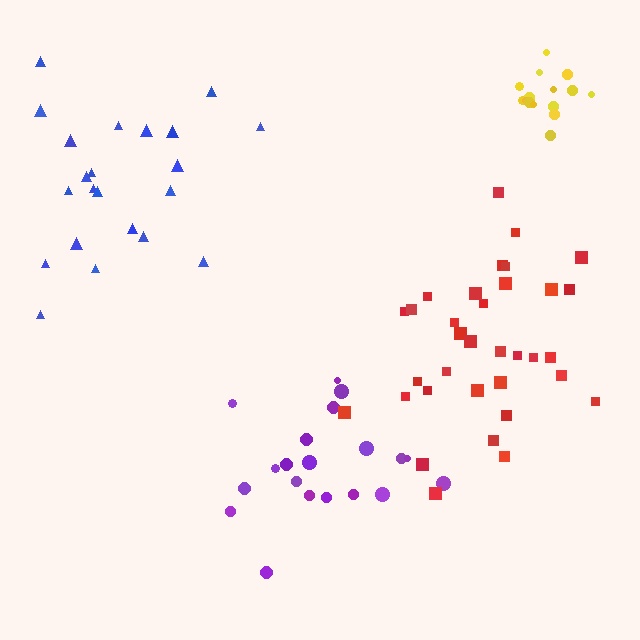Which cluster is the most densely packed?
Yellow.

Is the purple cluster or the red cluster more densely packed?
Red.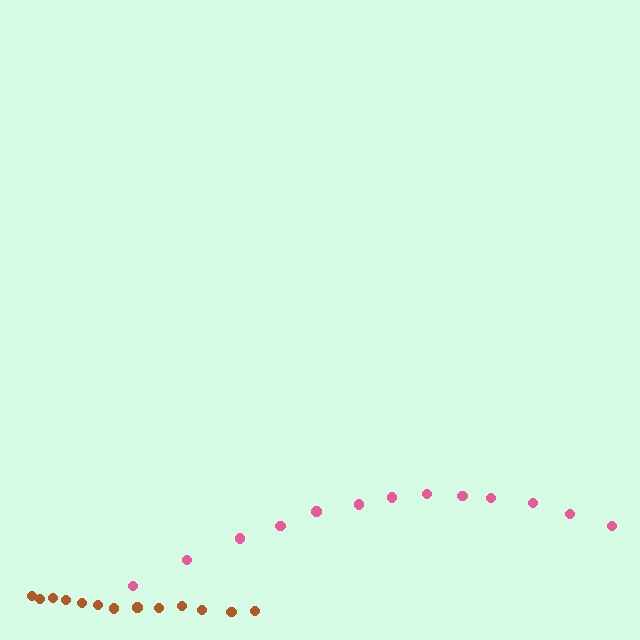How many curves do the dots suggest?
There are 2 distinct paths.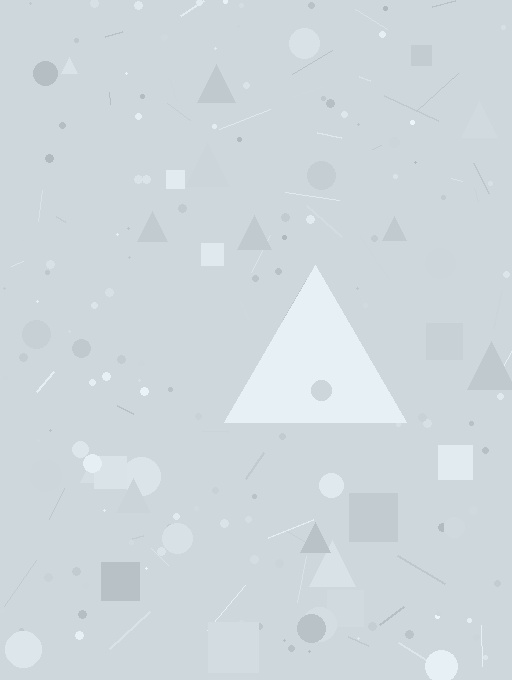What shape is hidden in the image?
A triangle is hidden in the image.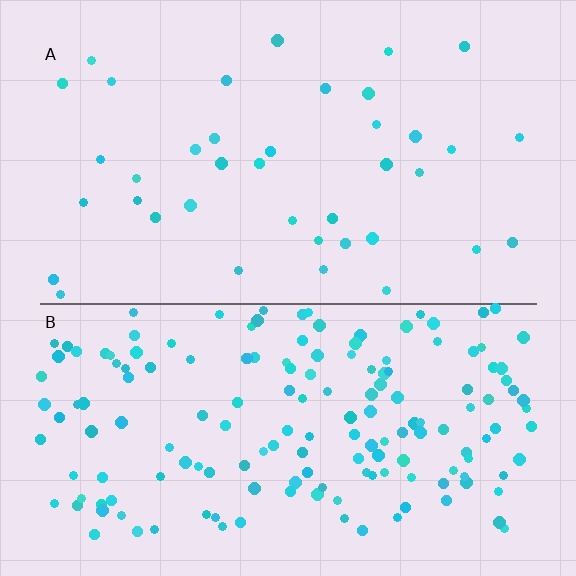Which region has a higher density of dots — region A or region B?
B (the bottom).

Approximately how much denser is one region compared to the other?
Approximately 4.2× — region B over region A.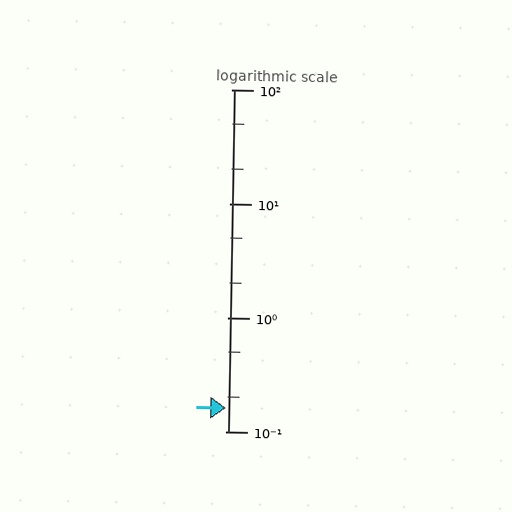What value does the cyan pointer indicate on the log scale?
The pointer indicates approximately 0.16.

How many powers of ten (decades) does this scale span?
The scale spans 3 decades, from 0.1 to 100.